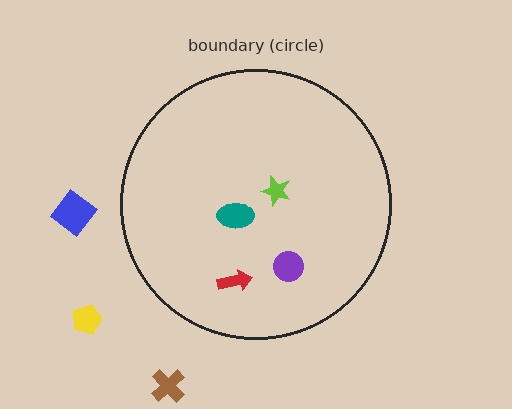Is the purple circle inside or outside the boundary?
Inside.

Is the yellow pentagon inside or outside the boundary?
Outside.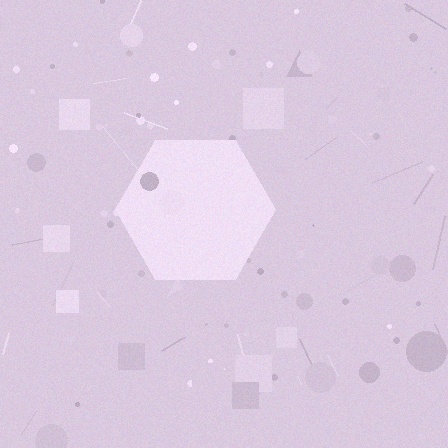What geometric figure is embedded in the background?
A hexagon is embedded in the background.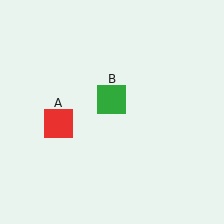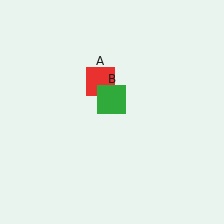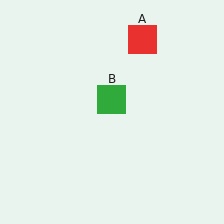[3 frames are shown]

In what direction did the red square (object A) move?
The red square (object A) moved up and to the right.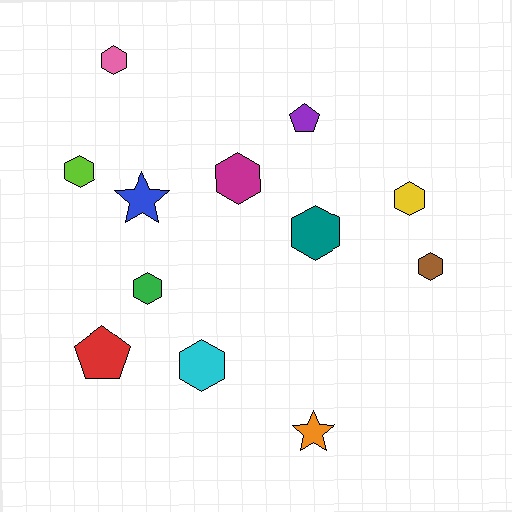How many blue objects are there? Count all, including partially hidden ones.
There is 1 blue object.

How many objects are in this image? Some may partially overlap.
There are 12 objects.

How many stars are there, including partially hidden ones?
There are 2 stars.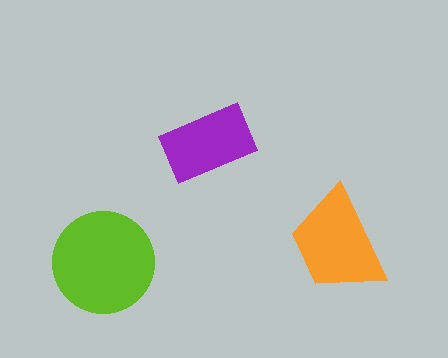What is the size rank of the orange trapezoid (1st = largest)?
2nd.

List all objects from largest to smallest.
The lime circle, the orange trapezoid, the purple rectangle.